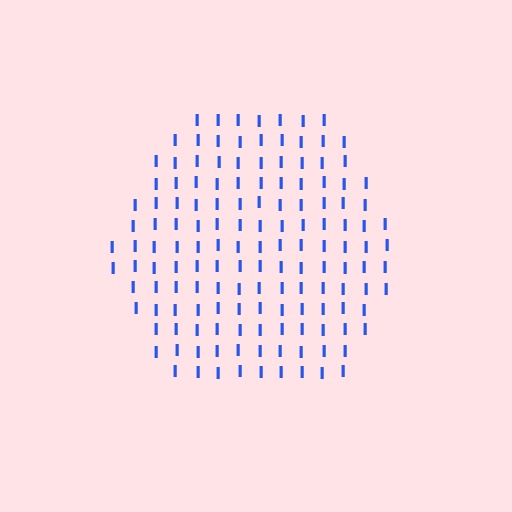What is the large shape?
The large shape is a hexagon.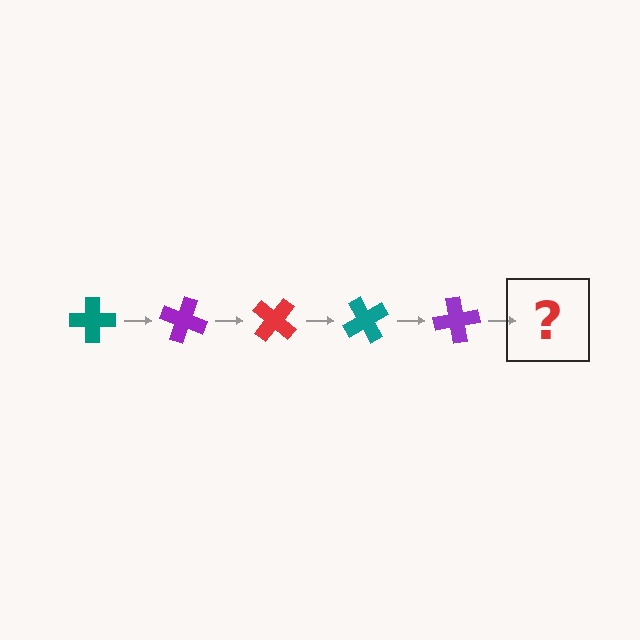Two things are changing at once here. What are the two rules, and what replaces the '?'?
The two rules are that it rotates 20 degrees each step and the color cycles through teal, purple, and red. The '?' should be a red cross, rotated 100 degrees from the start.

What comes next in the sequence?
The next element should be a red cross, rotated 100 degrees from the start.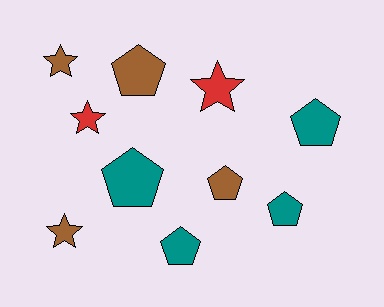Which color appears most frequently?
Teal, with 4 objects.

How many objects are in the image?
There are 10 objects.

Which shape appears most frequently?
Pentagon, with 6 objects.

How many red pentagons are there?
There are no red pentagons.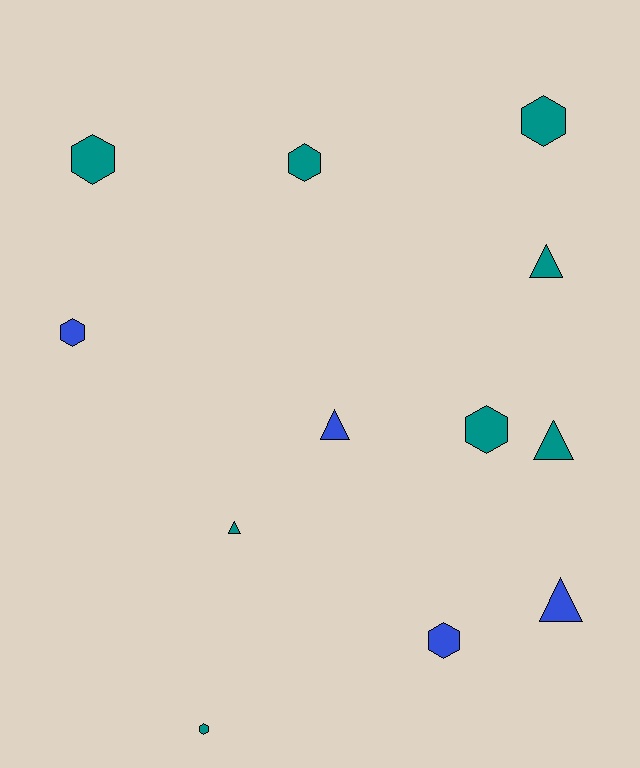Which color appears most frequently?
Teal, with 8 objects.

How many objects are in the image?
There are 12 objects.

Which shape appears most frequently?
Hexagon, with 7 objects.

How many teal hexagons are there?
There are 5 teal hexagons.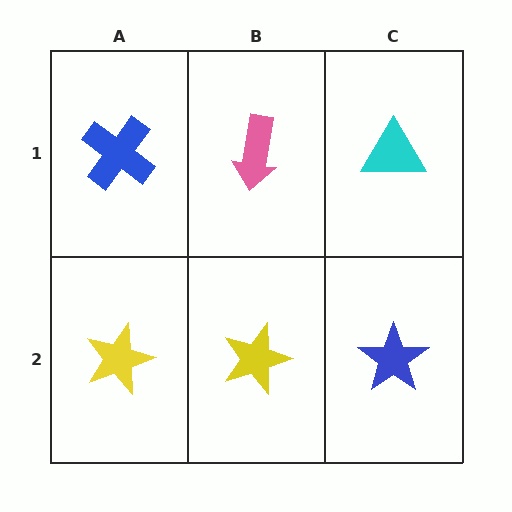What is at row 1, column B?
A pink arrow.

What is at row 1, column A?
A blue cross.